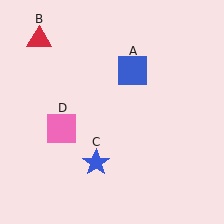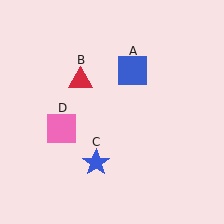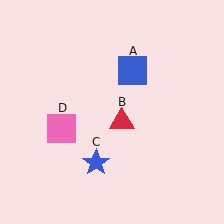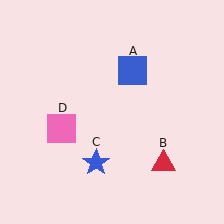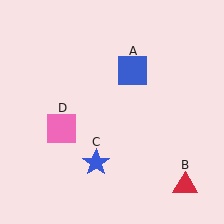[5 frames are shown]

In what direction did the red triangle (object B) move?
The red triangle (object B) moved down and to the right.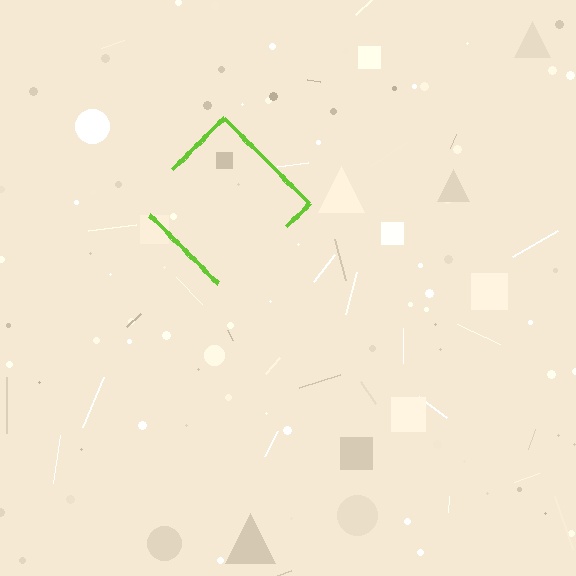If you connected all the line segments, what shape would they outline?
They would outline a diamond.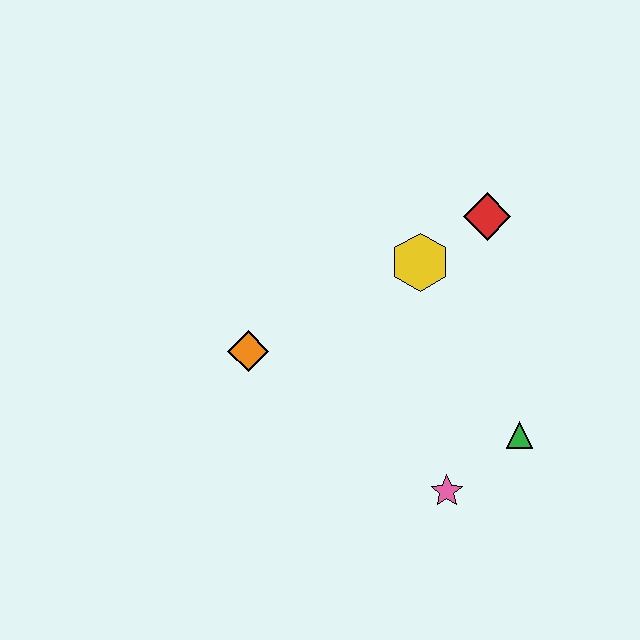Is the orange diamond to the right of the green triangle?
No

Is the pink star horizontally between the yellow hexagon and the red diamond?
Yes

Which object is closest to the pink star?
The green triangle is closest to the pink star.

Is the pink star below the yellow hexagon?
Yes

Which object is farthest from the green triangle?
The orange diamond is farthest from the green triangle.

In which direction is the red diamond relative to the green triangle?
The red diamond is above the green triangle.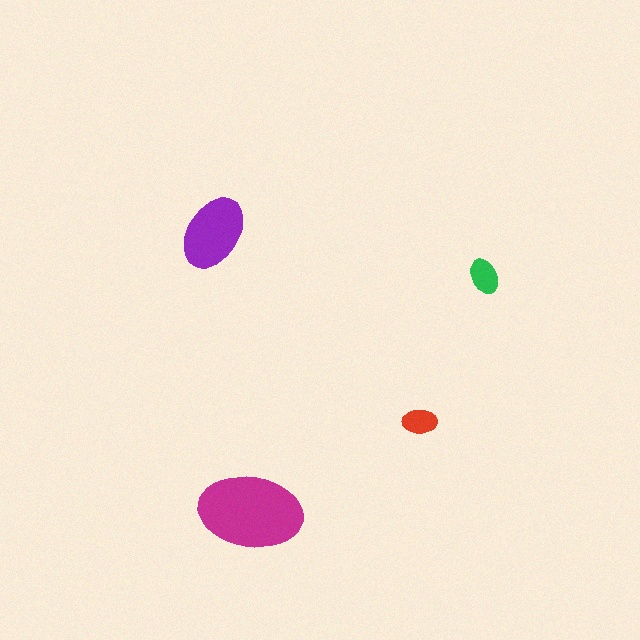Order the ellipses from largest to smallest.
the magenta one, the purple one, the green one, the red one.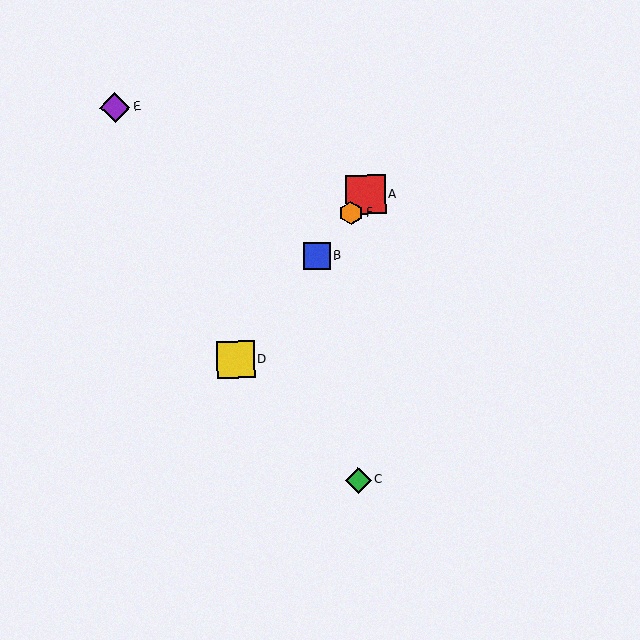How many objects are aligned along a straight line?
4 objects (A, B, D, F) are aligned along a straight line.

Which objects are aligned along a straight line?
Objects A, B, D, F are aligned along a straight line.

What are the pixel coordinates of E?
Object E is at (115, 108).